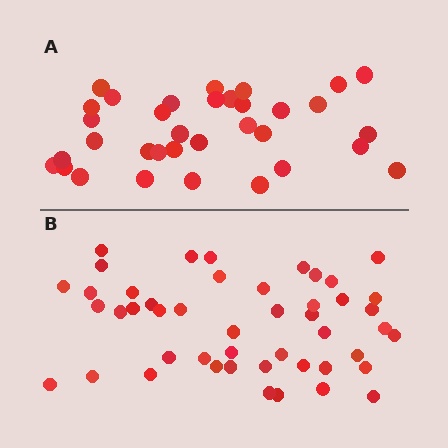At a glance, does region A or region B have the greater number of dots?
Region B (the bottom region) has more dots.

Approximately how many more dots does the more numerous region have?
Region B has approximately 15 more dots than region A.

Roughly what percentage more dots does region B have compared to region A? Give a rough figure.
About 40% more.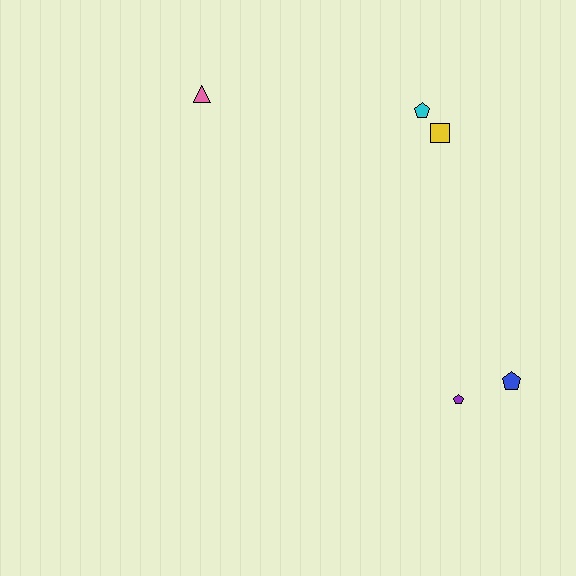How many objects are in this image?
There are 5 objects.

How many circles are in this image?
There are no circles.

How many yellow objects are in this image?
There is 1 yellow object.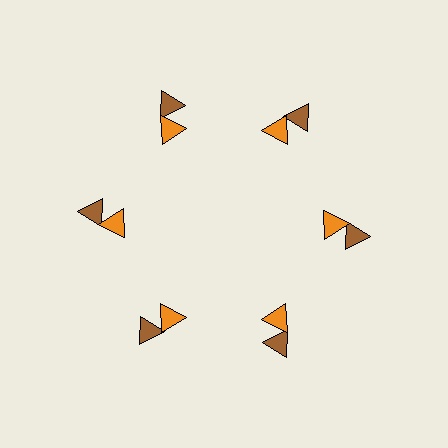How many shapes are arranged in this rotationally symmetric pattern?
There are 12 shapes, arranged in 6 groups of 2.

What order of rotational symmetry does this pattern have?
This pattern has 6-fold rotational symmetry.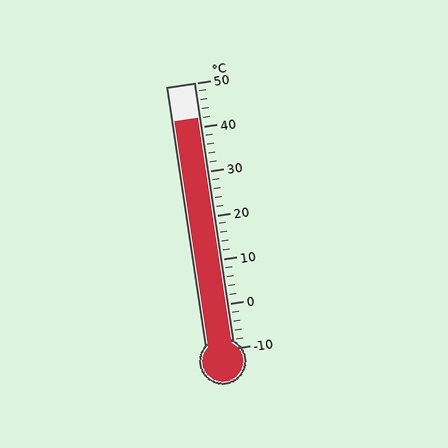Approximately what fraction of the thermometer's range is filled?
The thermometer is filled to approximately 85% of its range.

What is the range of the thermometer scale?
The thermometer scale ranges from -10°C to 50°C.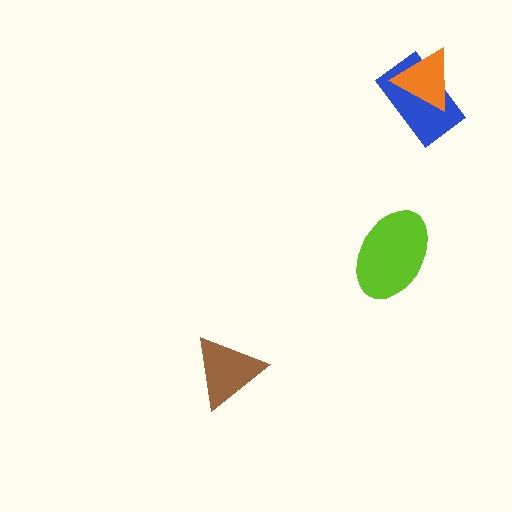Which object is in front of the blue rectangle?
The orange triangle is in front of the blue rectangle.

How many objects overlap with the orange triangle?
1 object overlaps with the orange triangle.